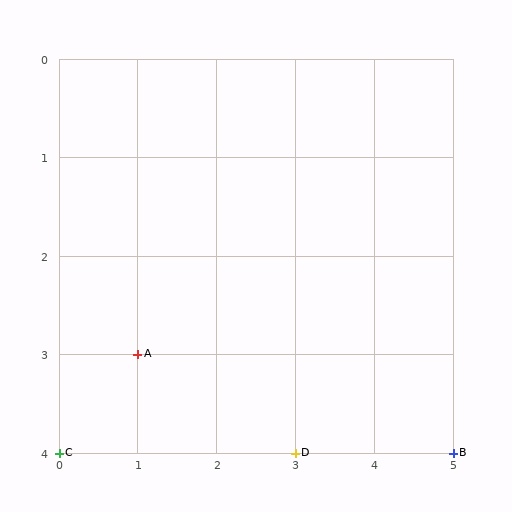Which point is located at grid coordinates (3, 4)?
Point D is at (3, 4).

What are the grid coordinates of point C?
Point C is at grid coordinates (0, 4).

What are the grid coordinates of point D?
Point D is at grid coordinates (3, 4).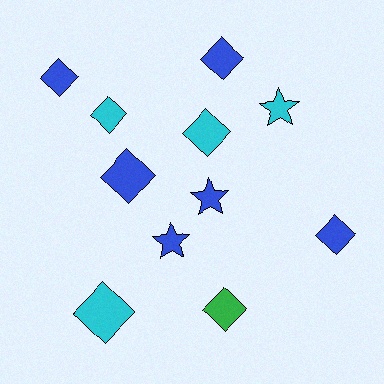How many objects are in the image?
There are 11 objects.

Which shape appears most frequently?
Diamond, with 8 objects.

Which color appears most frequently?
Blue, with 6 objects.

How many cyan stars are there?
There is 1 cyan star.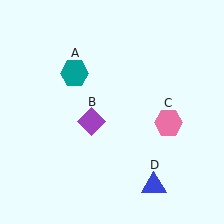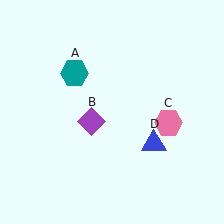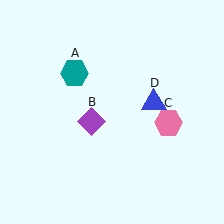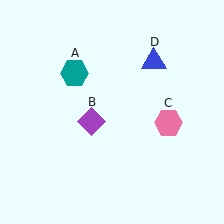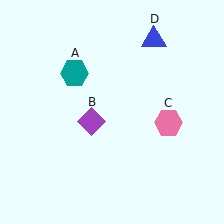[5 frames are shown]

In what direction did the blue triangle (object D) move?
The blue triangle (object D) moved up.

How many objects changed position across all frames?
1 object changed position: blue triangle (object D).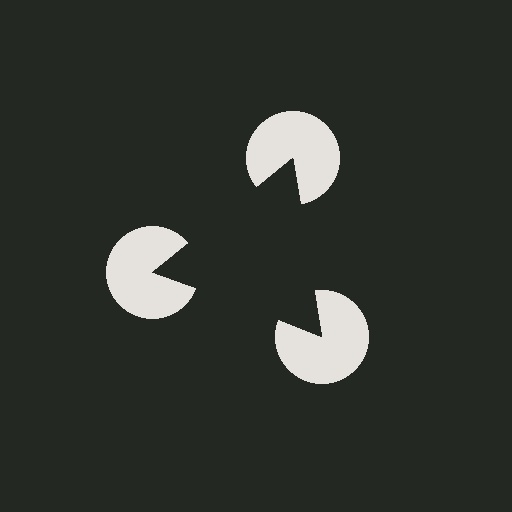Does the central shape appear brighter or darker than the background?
It typically appears slightly darker than the background, even though no actual brightness change is drawn.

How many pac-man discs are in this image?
There are 3 — one at each vertex of the illusory triangle.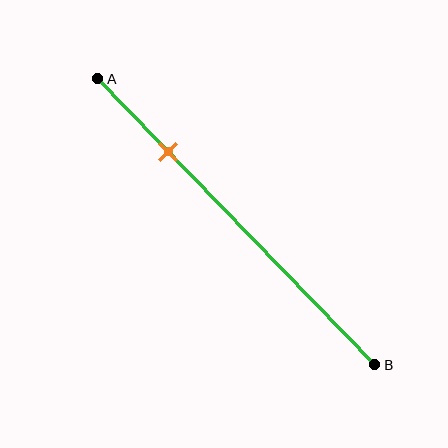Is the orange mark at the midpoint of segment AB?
No, the mark is at about 25% from A, not at the 50% midpoint.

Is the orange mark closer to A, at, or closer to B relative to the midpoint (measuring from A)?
The orange mark is closer to point A than the midpoint of segment AB.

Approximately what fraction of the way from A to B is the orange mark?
The orange mark is approximately 25% of the way from A to B.